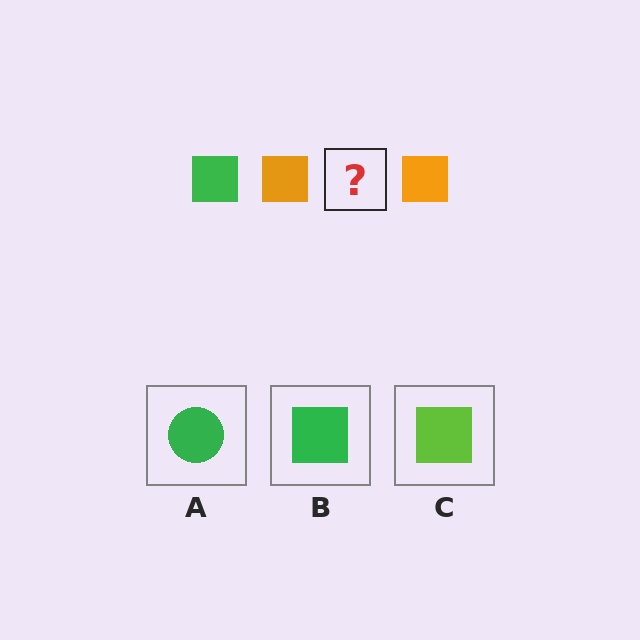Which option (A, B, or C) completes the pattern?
B.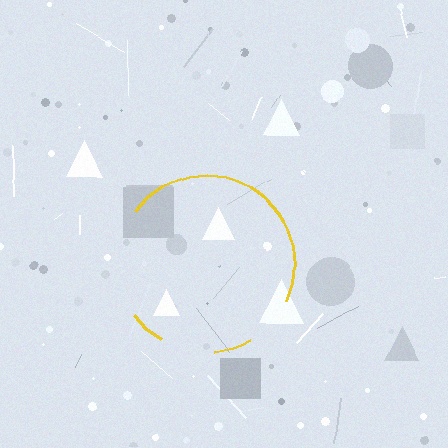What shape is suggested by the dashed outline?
The dashed outline suggests a circle.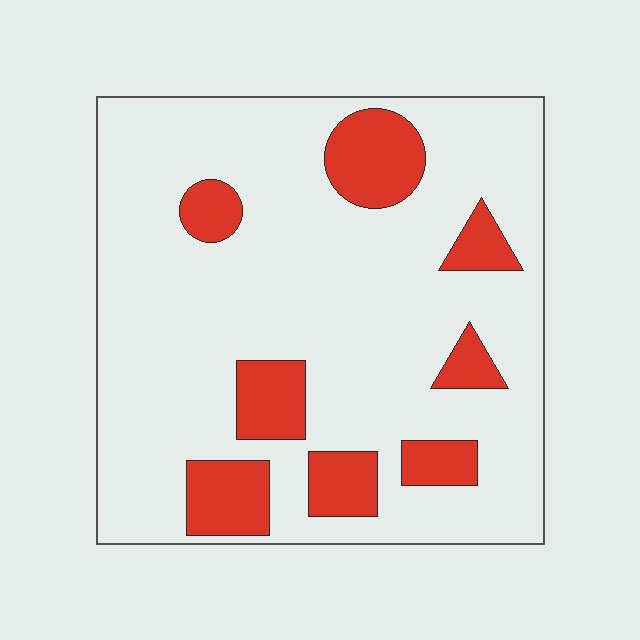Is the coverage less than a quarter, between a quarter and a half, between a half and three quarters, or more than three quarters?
Less than a quarter.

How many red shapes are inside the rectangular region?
8.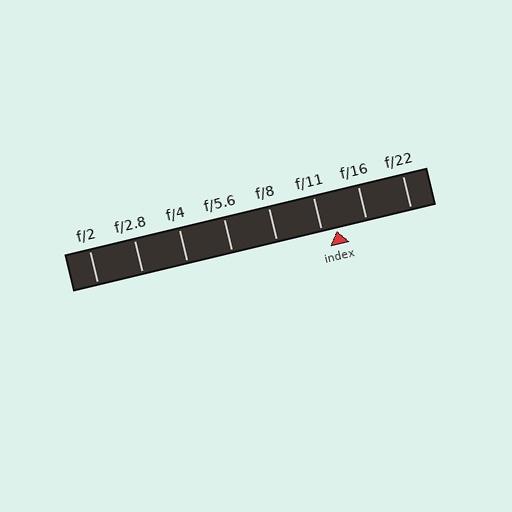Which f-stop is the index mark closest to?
The index mark is closest to f/11.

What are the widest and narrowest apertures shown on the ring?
The widest aperture shown is f/2 and the narrowest is f/22.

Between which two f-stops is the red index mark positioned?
The index mark is between f/11 and f/16.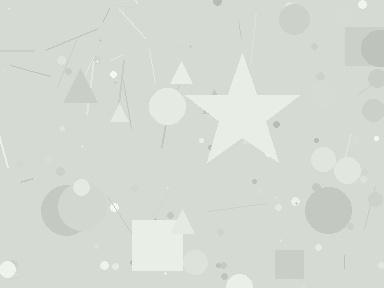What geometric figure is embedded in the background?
A star is embedded in the background.